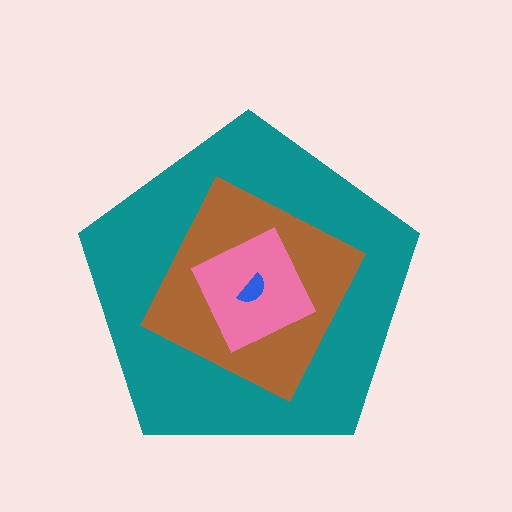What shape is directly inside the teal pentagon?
The brown square.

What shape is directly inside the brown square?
The pink diamond.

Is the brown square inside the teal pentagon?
Yes.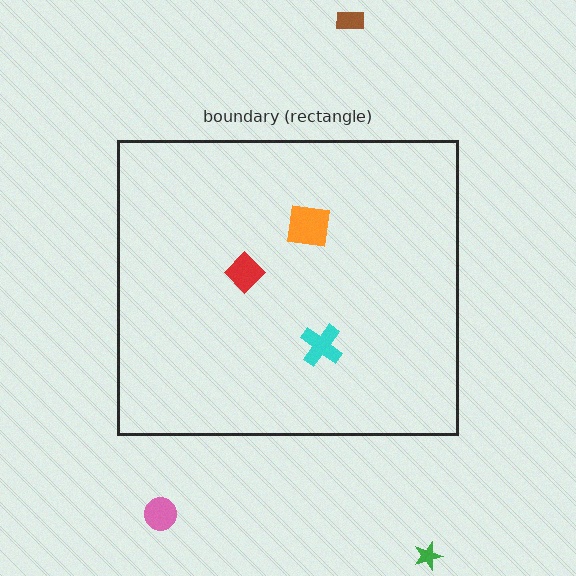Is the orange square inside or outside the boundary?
Inside.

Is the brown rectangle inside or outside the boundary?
Outside.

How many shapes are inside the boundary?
3 inside, 3 outside.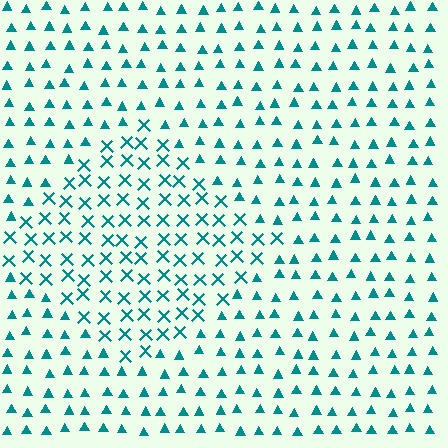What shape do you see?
I see a diamond.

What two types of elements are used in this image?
The image uses X marks inside the diamond region and triangles outside it.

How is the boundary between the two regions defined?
The boundary is defined by a change in element shape: X marks inside vs. triangles outside. All elements share the same color and spacing.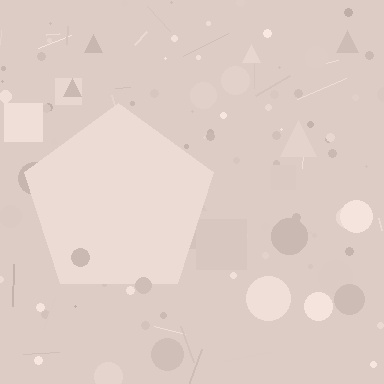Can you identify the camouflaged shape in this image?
The camouflaged shape is a pentagon.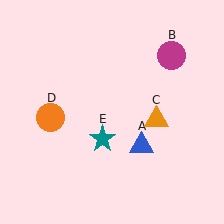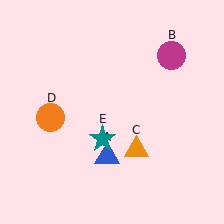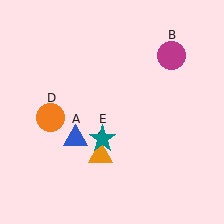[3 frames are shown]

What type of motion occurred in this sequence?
The blue triangle (object A), orange triangle (object C) rotated clockwise around the center of the scene.